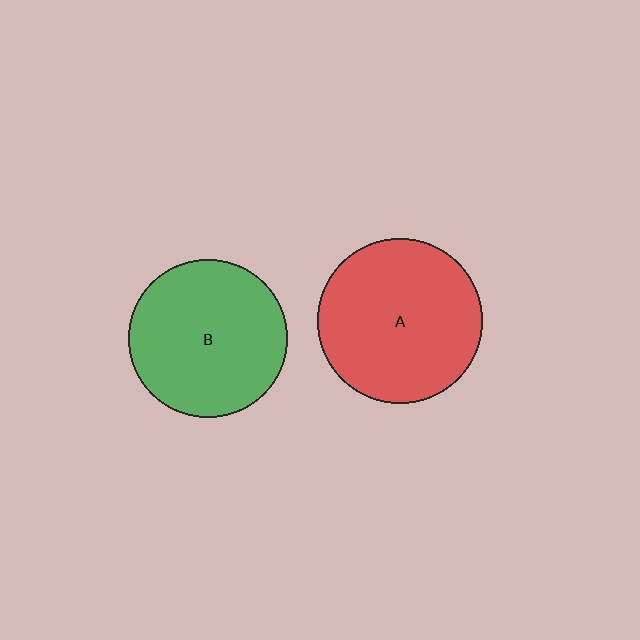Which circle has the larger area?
Circle A (red).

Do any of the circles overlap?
No, none of the circles overlap.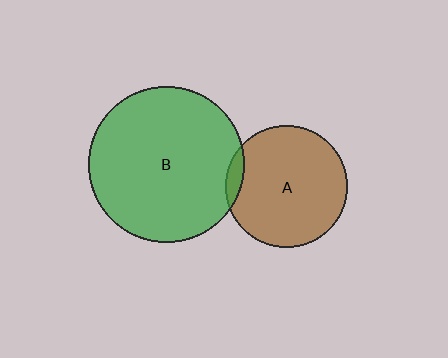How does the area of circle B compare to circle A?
Approximately 1.6 times.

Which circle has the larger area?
Circle B (green).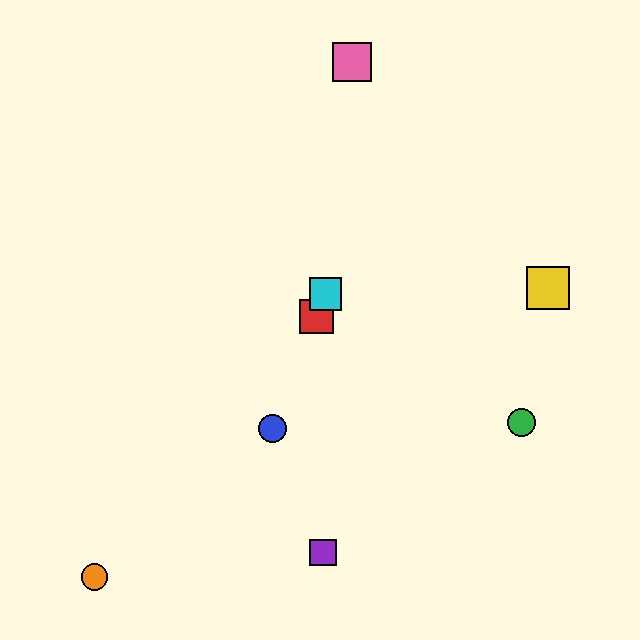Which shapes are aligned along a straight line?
The red square, the blue circle, the cyan square are aligned along a straight line.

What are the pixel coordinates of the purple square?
The purple square is at (323, 553).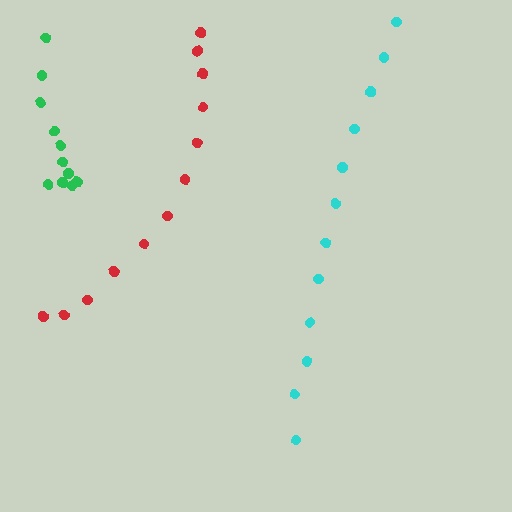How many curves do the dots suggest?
There are 3 distinct paths.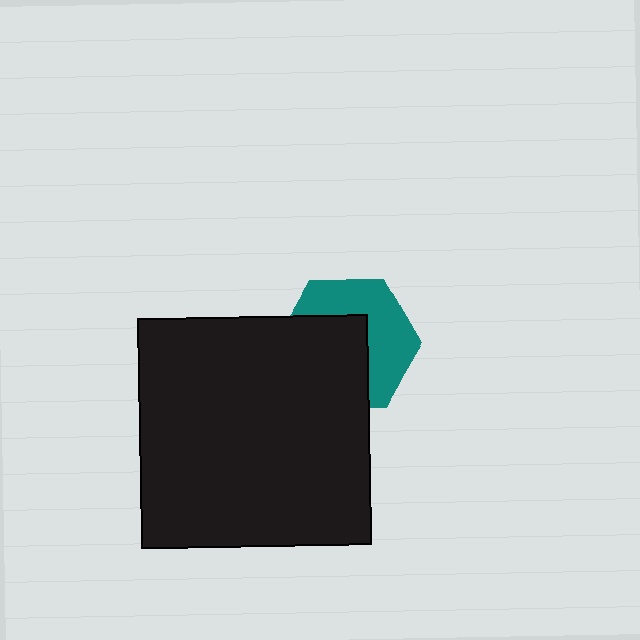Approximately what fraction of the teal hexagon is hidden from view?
Roughly 51% of the teal hexagon is hidden behind the black square.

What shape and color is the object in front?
The object in front is a black square.